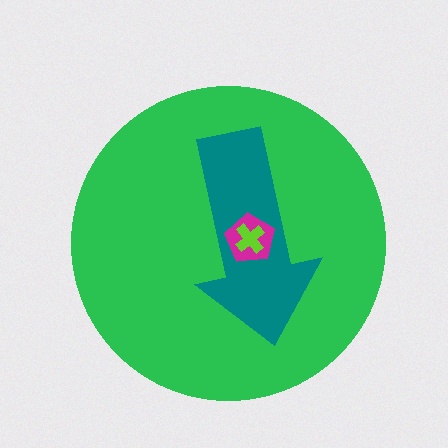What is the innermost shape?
The lime cross.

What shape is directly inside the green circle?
The teal arrow.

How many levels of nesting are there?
4.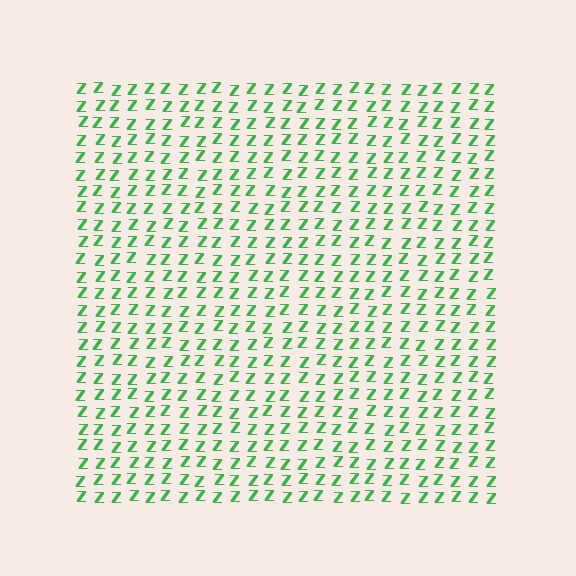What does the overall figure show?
The overall figure shows a square.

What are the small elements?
The small elements are letter Z's.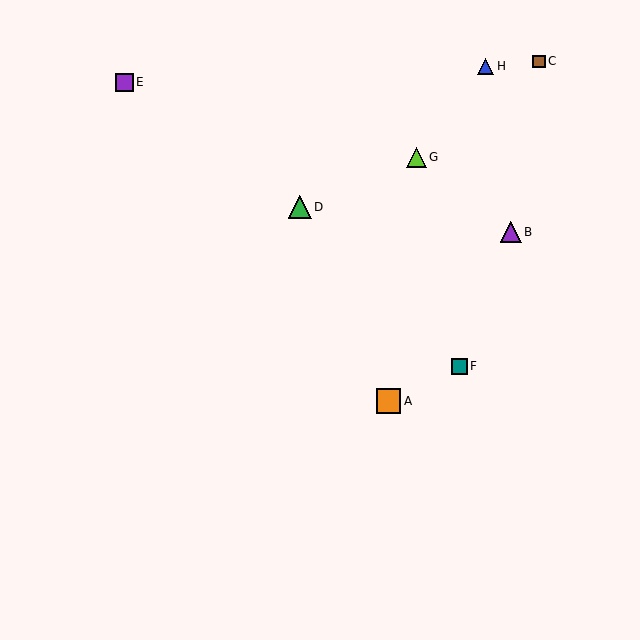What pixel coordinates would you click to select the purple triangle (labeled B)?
Click at (511, 232) to select the purple triangle B.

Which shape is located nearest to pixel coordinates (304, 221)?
The green triangle (labeled D) at (300, 207) is nearest to that location.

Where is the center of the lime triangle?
The center of the lime triangle is at (416, 157).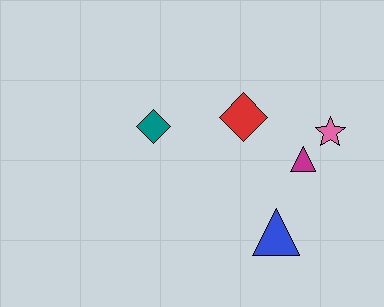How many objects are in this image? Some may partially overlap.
There are 5 objects.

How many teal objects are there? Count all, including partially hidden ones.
There is 1 teal object.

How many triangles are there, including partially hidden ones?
There are 2 triangles.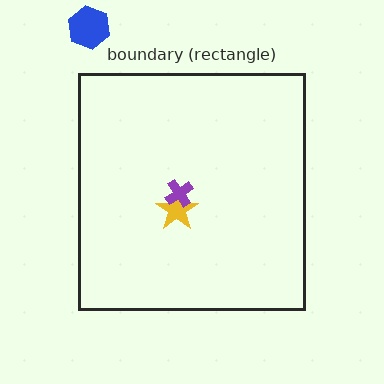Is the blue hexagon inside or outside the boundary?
Outside.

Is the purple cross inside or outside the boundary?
Inside.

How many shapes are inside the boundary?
2 inside, 1 outside.